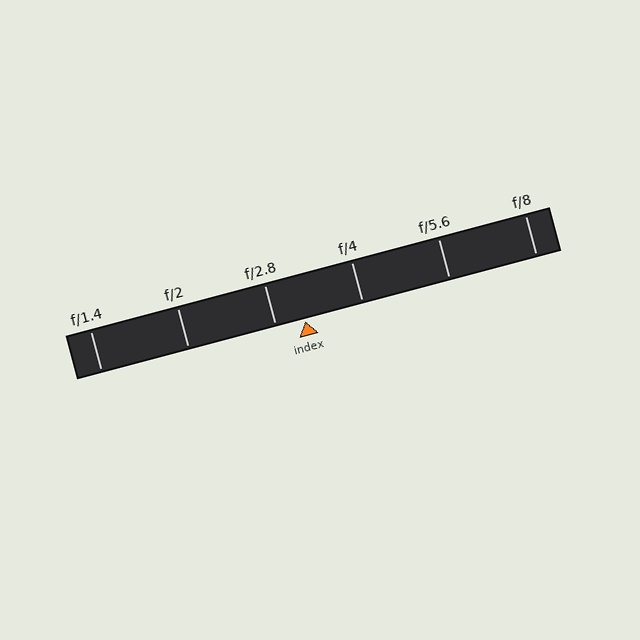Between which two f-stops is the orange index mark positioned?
The index mark is between f/2.8 and f/4.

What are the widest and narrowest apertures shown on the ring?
The widest aperture shown is f/1.4 and the narrowest is f/8.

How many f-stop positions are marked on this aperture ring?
There are 6 f-stop positions marked.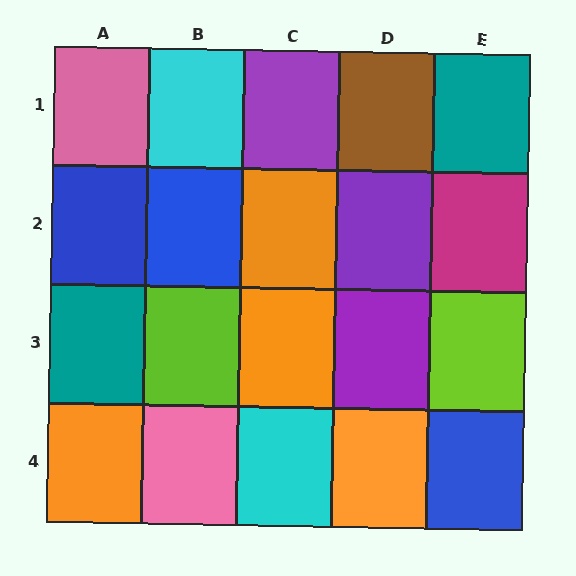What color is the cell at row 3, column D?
Purple.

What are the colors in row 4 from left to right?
Orange, pink, cyan, orange, blue.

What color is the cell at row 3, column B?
Lime.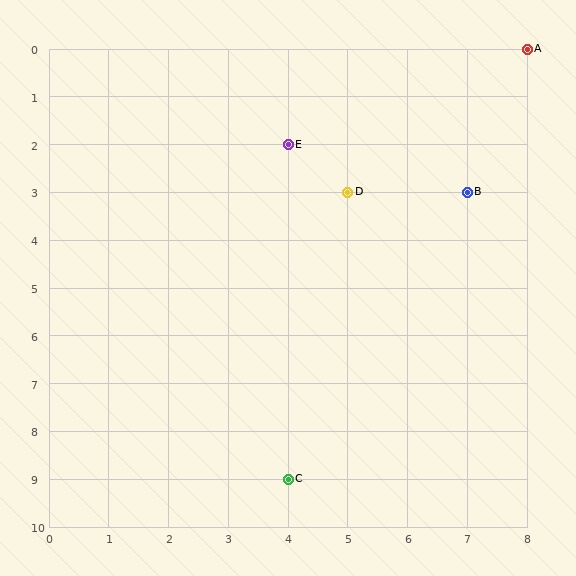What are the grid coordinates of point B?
Point B is at grid coordinates (7, 3).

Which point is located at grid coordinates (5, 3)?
Point D is at (5, 3).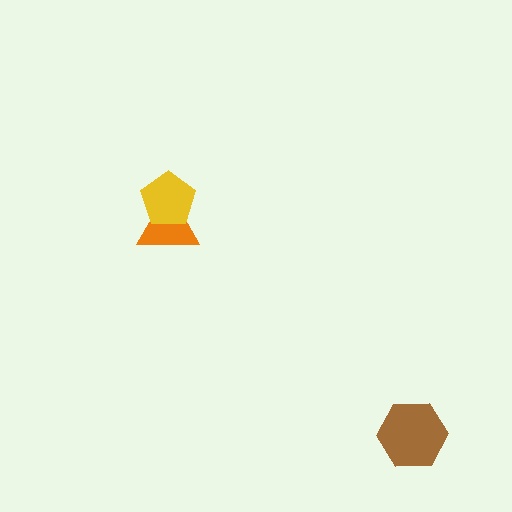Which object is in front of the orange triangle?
The yellow pentagon is in front of the orange triangle.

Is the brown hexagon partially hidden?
No, no other shape covers it.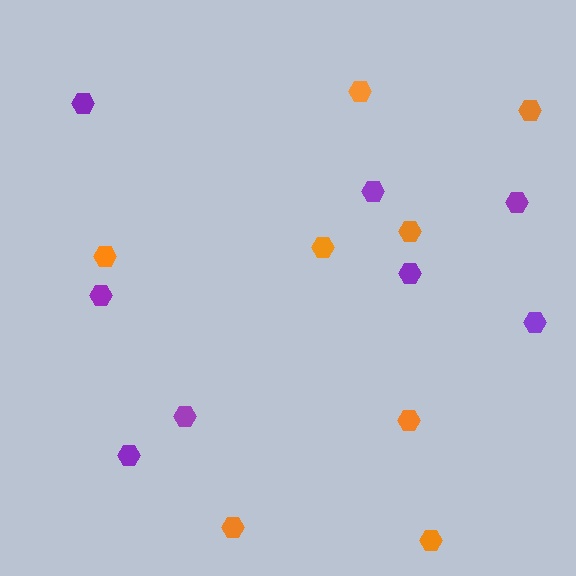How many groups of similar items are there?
There are 2 groups: one group of purple hexagons (8) and one group of orange hexagons (8).